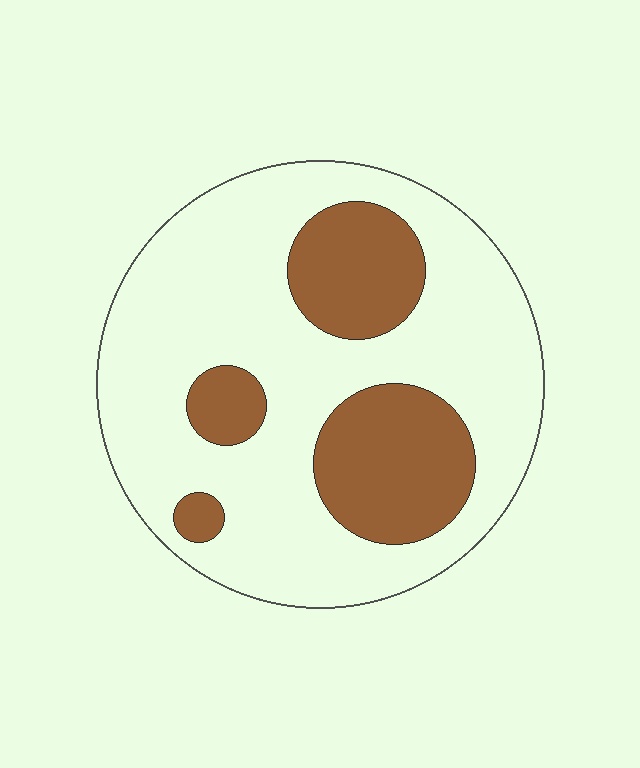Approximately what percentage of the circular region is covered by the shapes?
Approximately 25%.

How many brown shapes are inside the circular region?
4.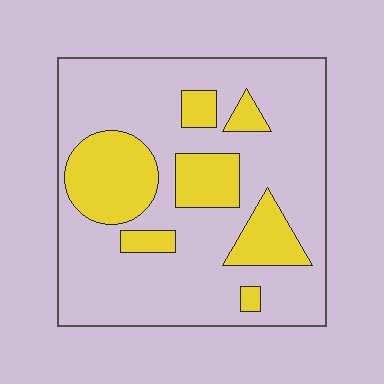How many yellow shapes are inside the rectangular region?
7.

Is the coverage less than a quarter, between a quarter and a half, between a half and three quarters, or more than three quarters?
Between a quarter and a half.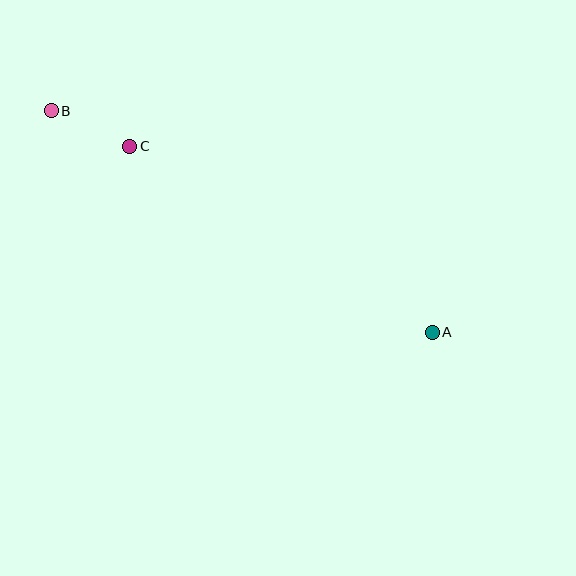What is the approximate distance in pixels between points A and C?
The distance between A and C is approximately 355 pixels.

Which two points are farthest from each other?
Points A and B are farthest from each other.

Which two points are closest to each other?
Points B and C are closest to each other.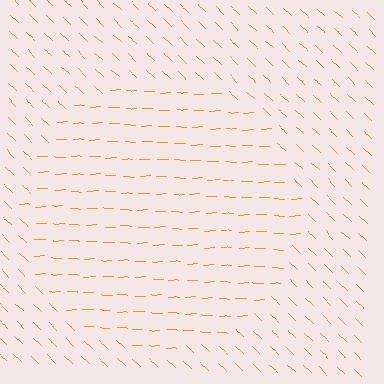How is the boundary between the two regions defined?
The boundary is defined purely by a change in line orientation (approximately 45 degrees difference). All lines are the same color and thickness.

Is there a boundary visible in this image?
Yes, there is a texture boundary formed by a change in line orientation.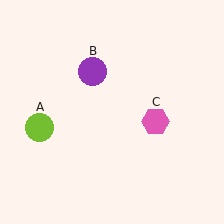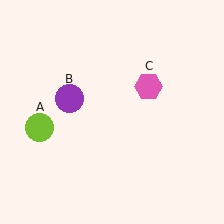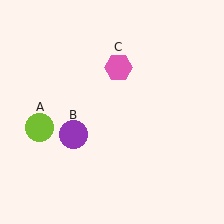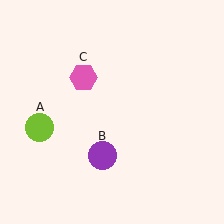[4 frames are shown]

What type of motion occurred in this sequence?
The purple circle (object B), pink hexagon (object C) rotated counterclockwise around the center of the scene.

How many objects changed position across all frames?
2 objects changed position: purple circle (object B), pink hexagon (object C).